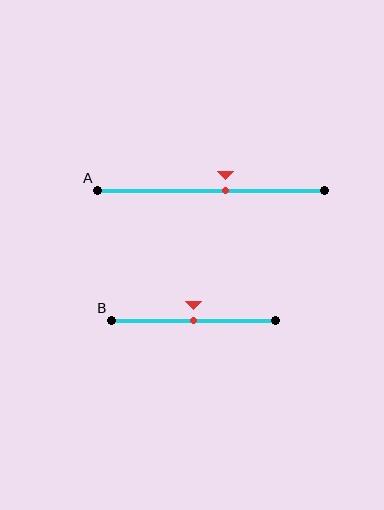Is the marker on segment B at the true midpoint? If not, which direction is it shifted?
Yes, the marker on segment B is at the true midpoint.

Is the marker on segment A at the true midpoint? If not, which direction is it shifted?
No, the marker on segment A is shifted to the right by about 7% of the segment length.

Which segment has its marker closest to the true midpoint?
Segment B has its marker closest to the true midpoint.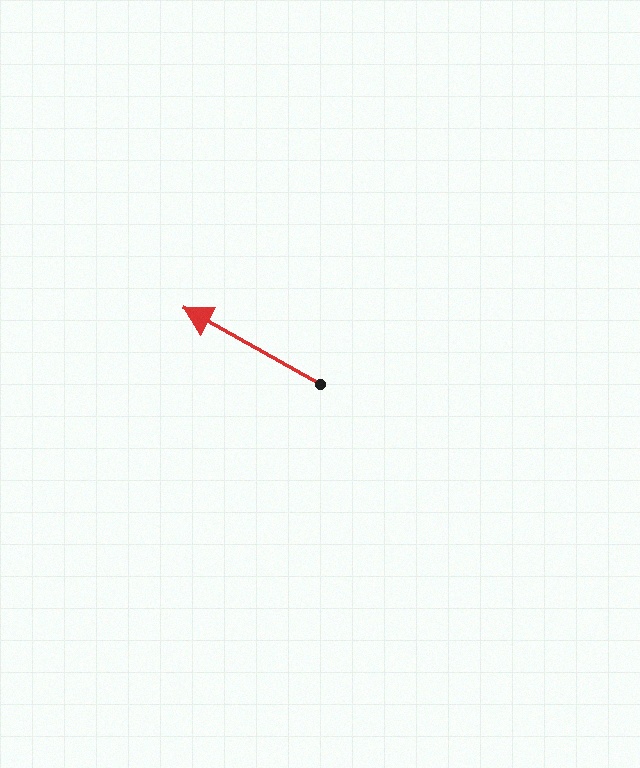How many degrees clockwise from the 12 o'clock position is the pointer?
Approximately 299 degrees.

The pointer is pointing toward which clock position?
Roughly 10 o'clock.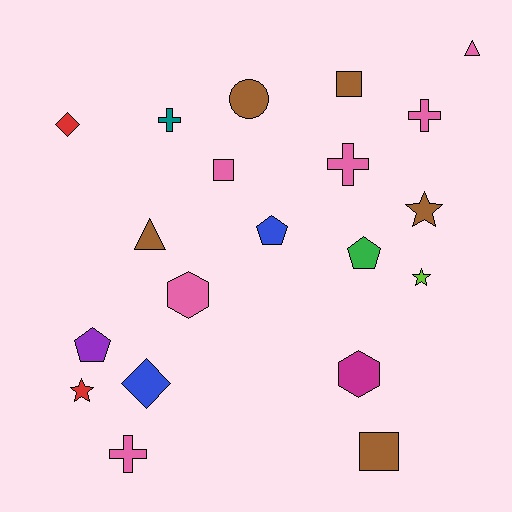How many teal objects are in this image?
There is 1 teal object.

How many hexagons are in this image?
There are 2 hexagons.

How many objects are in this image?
There are 20 objects.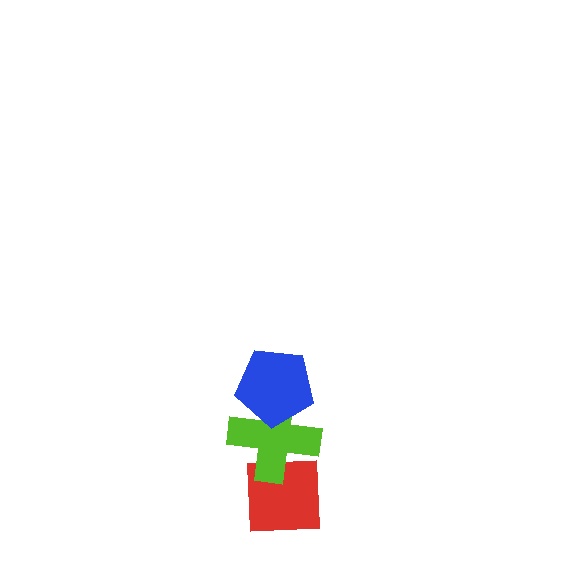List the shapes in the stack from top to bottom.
From top to bottom: the blue pentagon, the lime cross, the red square.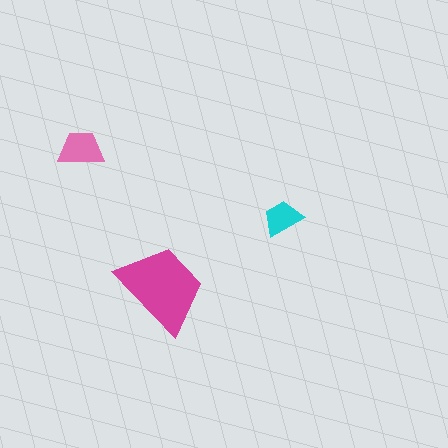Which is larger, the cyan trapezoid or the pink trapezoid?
The pink one.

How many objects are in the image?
There are 3 objects in the image.